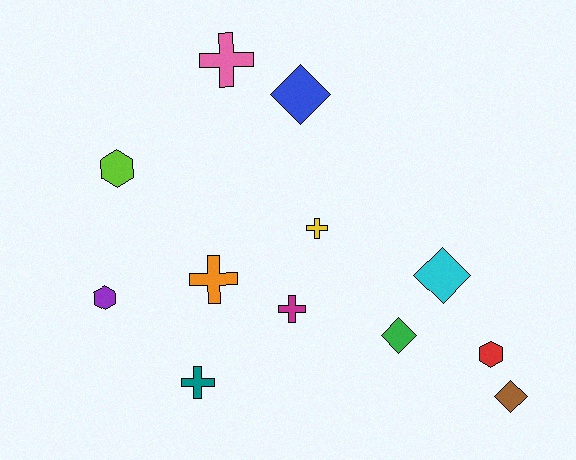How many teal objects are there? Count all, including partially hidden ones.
There is 1 teal object.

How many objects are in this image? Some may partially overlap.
There are 12 objects.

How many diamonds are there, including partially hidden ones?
There are 4 diamonds.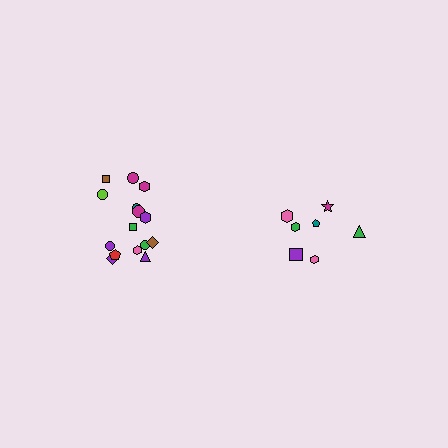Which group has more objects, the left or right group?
The left group.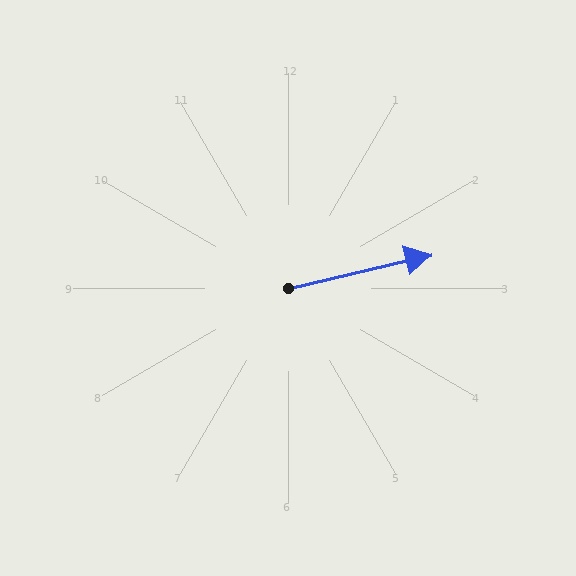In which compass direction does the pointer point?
East.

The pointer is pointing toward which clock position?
Roughly 3 o'clock.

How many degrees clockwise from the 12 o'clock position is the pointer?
Approximately 77 degrees.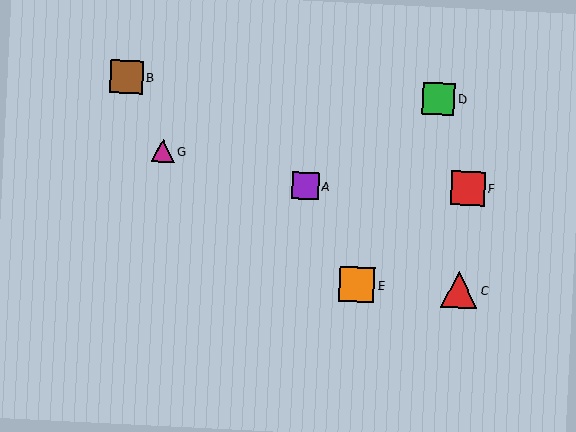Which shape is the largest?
The red triangle (labeled C) is the largest.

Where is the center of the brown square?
The center of the brown square is at (126, 77).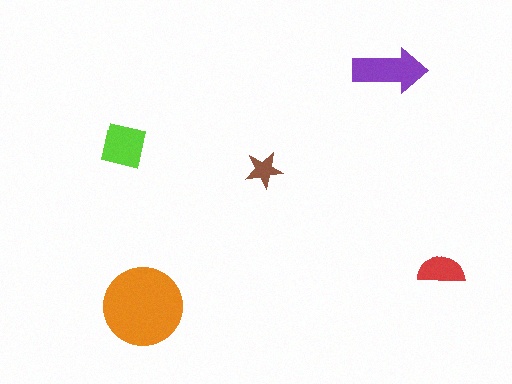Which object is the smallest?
The brown star.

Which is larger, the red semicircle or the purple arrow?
The purple arrow.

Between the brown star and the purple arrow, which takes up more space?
The purple arrow.